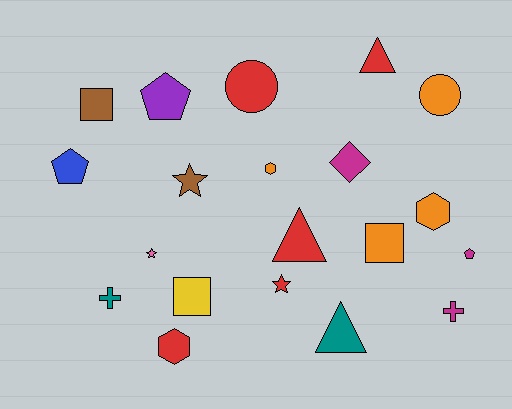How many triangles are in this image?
There are 3 triangles.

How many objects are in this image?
There are 20 objects.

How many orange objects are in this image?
There are 4 orange objects.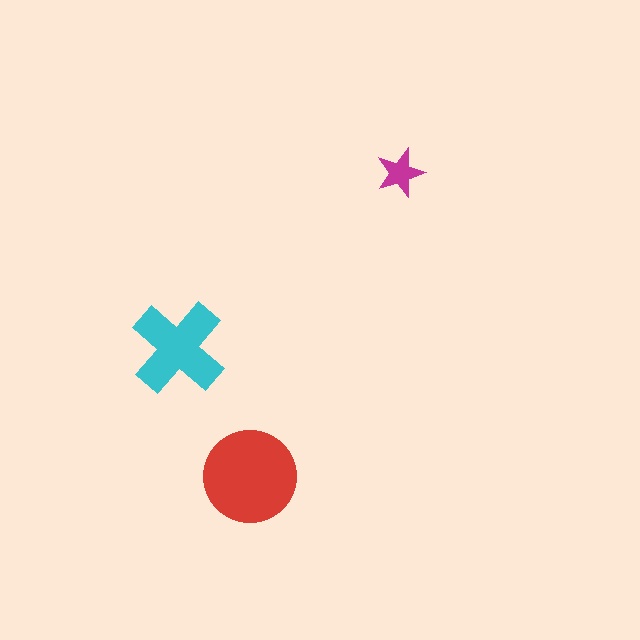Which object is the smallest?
The magenta star.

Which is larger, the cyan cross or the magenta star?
The cyan cross.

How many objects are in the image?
There are 3 objects in the image.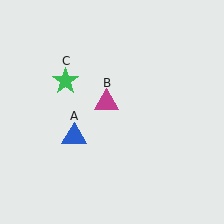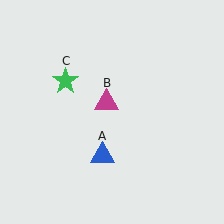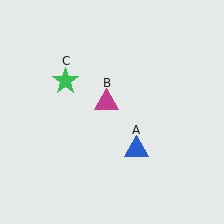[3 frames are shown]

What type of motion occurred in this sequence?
The blue triangle (object A) rotated counterclockwise around the center of the scene.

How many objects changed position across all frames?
1 object changed position: blue triangle (object A).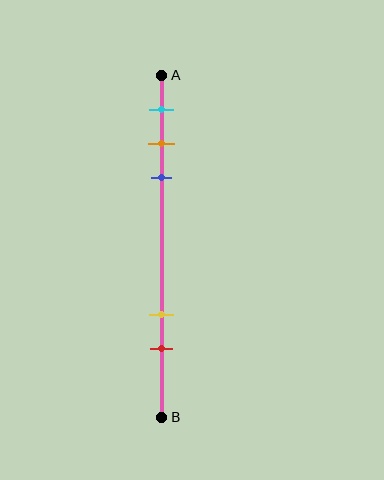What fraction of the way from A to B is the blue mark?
The blue mark is approximately 30% (0.3) of the way from A to B.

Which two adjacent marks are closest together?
The orange and blue marks are the closest adjacent pair.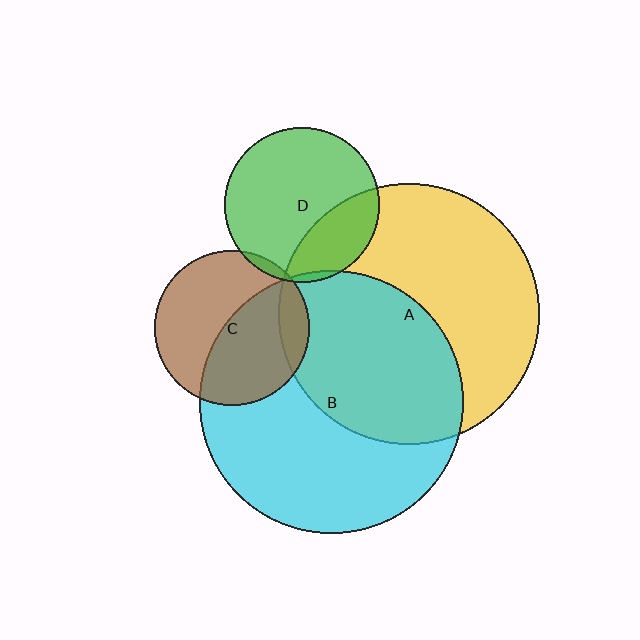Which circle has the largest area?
Circle B (cyan).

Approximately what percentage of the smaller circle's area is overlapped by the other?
Approximately 25%.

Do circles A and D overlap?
Yes.